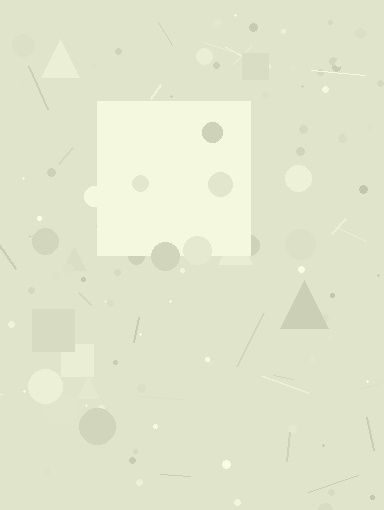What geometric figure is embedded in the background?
A square is embedded in the background.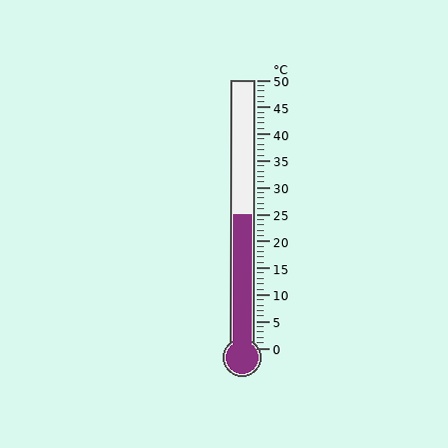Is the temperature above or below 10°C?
The temperature is above 10°C.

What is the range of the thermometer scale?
The thermometer scale ranges from 0°C to 50°C.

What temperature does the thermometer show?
The thermometer shows approximately 25°C.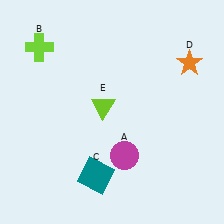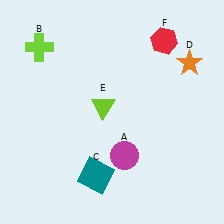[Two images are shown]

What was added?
A red hexagon (F) was added in Image 2.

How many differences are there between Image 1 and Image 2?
There is 1 difference between the two images.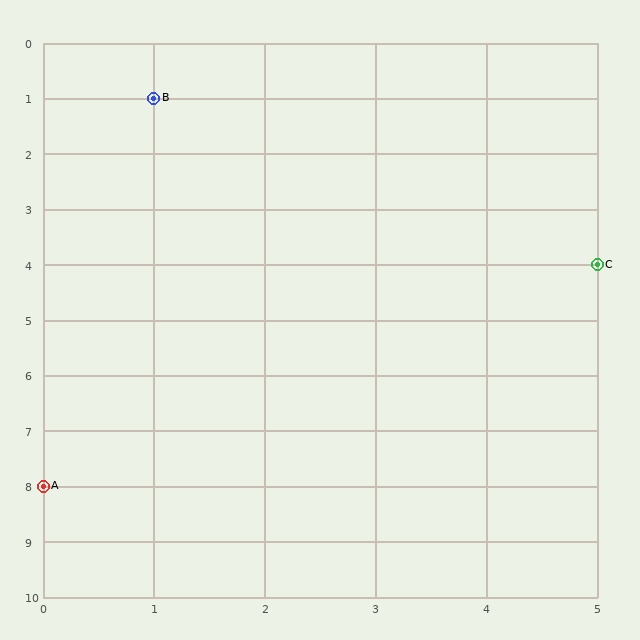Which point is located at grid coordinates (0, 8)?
Point A is at (0, 8).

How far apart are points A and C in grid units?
Points A and C are 5 columns and 4 rows apart (about 6.4 grid units diagonally).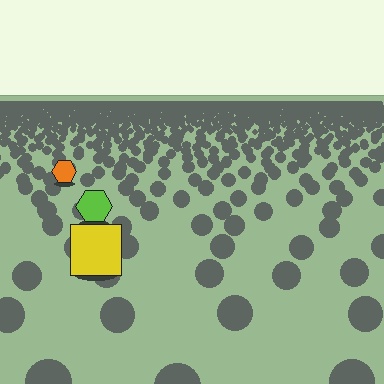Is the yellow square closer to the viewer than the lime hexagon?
Yes. The yellow square is closer — you can tell from the texture gradient: the ground texture is coarser near it.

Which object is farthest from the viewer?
The orange hexagon is farthest from the viewer. It appears smaller and the ground texture around it is denser.